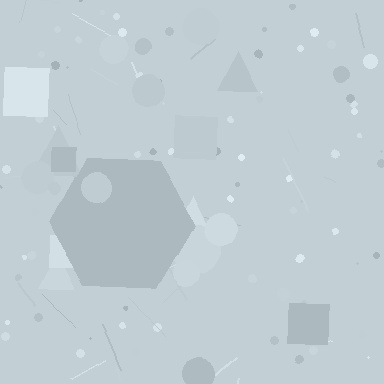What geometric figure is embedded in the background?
A hexagon is embedded in the background.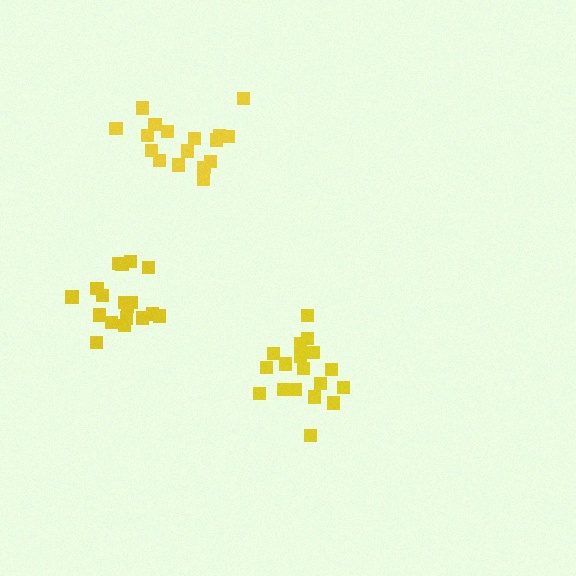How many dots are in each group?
Group 1: 17 dots, Group 2: 18 dots, Group 3: 18 dots (53 total).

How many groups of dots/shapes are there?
There are 3 groups.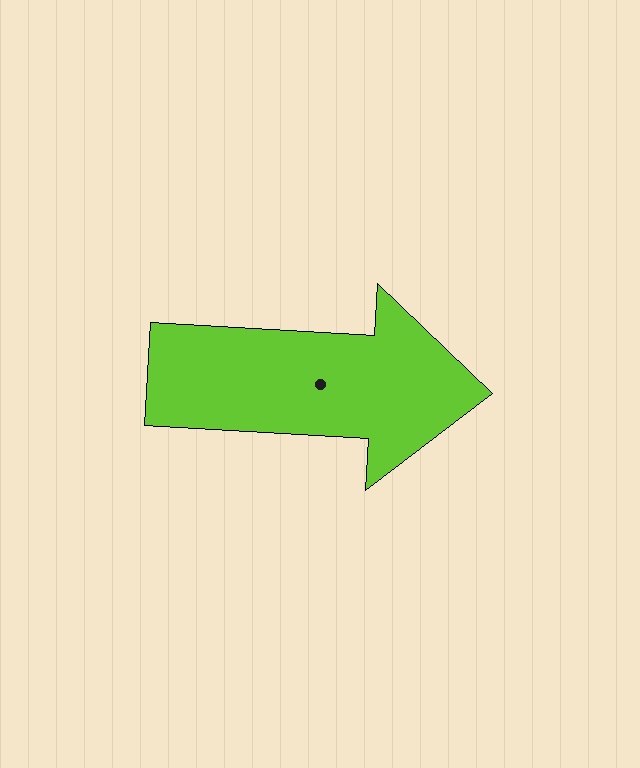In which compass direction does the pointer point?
East.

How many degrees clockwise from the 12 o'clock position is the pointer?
Approximately 93 degrees.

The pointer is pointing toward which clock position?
Roughly 3 o'clock.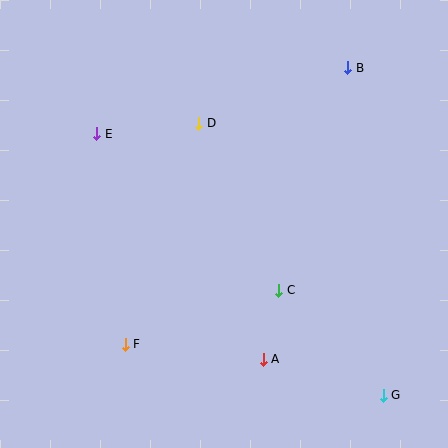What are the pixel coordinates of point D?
Point D is at (199, 123).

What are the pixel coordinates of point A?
Point A is at (263, 359).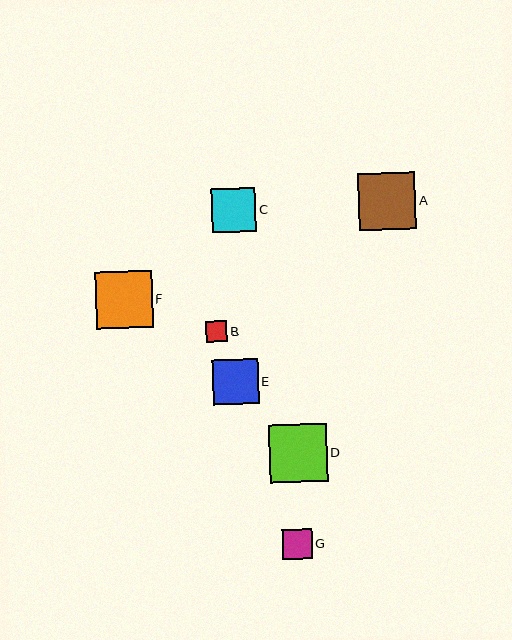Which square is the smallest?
Square B is the smallest with a size of approximately 21 pixels.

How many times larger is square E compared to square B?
Square E is approximately 2.2 times the size of square B.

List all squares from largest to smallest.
From largest to smallest: D, F, A, E, C, G, B.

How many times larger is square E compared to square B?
Square E is approximately 2.2 times the size of square B.